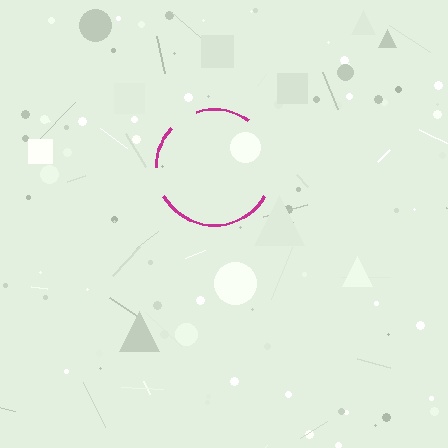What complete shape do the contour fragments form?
The contour fragments form a circle.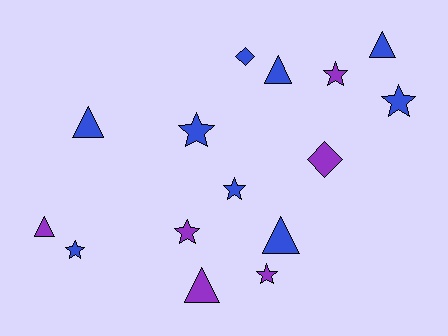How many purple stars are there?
There are 3 purple stars.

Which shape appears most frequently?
Star, with 7 objects.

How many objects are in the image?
There are 15 objects.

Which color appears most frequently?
Blue, with 9 objects.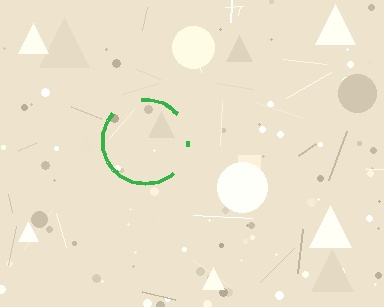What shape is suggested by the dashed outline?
The dashed outline suggests a circle.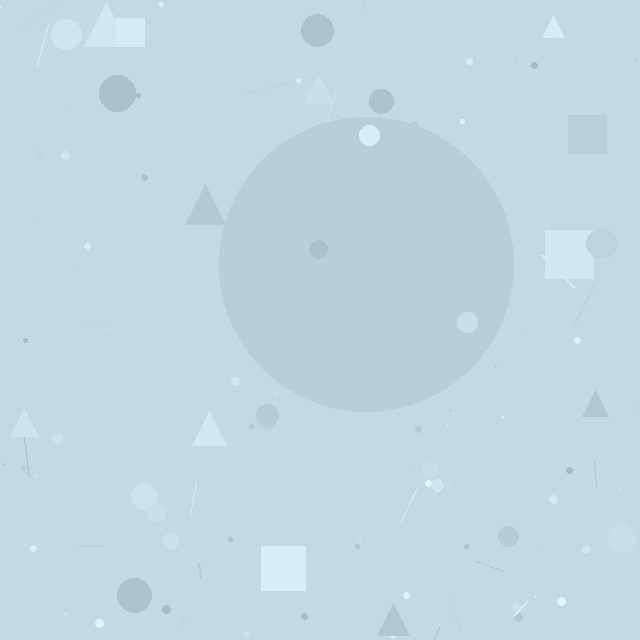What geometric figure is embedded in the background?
A circle is embedded in the background.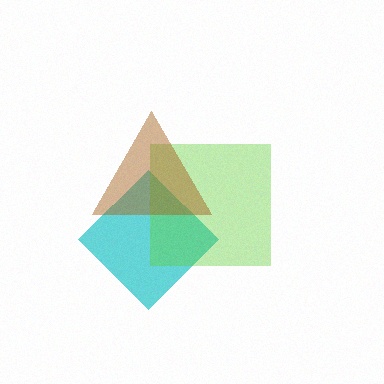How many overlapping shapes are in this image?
There are 3 overlapping shapes in the image.